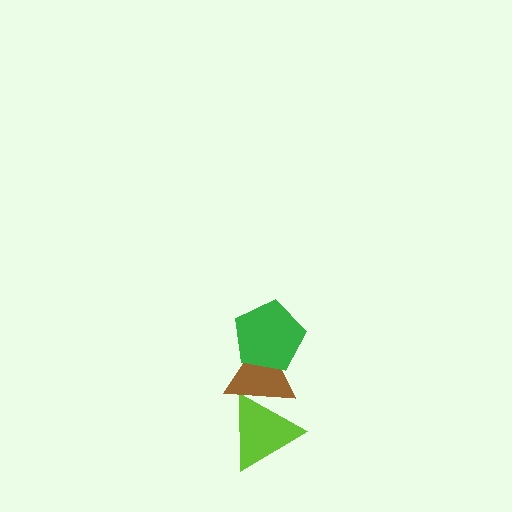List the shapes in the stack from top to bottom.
From top to bottom: the green pentagon, the brown triangle, the lime triangle.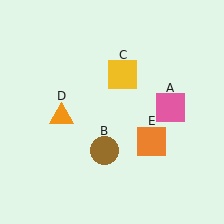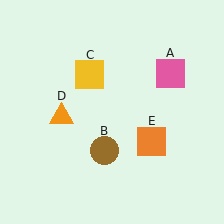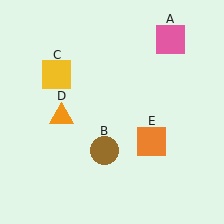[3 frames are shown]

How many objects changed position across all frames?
2 objects changed position: pink square (object A), yellow square (object C).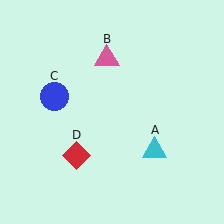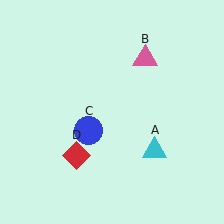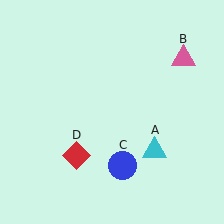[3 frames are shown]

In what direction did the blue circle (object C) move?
The blue circle (object C) moved down and to the right.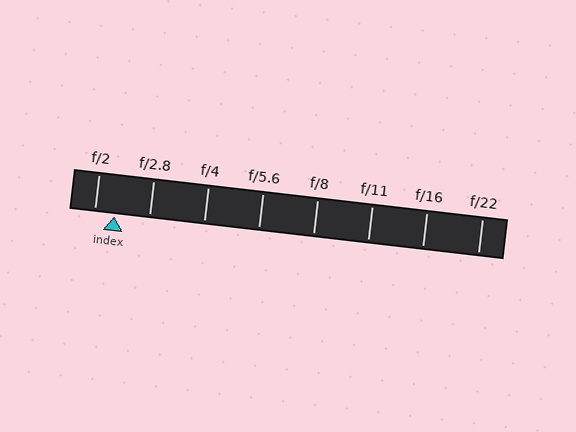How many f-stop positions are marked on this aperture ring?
There are 8 f-stop positions marked.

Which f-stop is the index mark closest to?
The index mark is closest to f/2.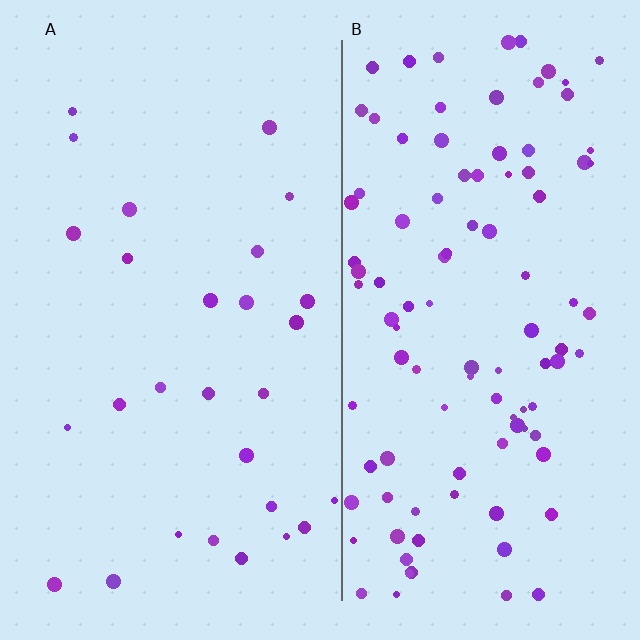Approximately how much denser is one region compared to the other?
Approximately 3.7× — region B over region A.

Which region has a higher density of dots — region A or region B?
B (the right).